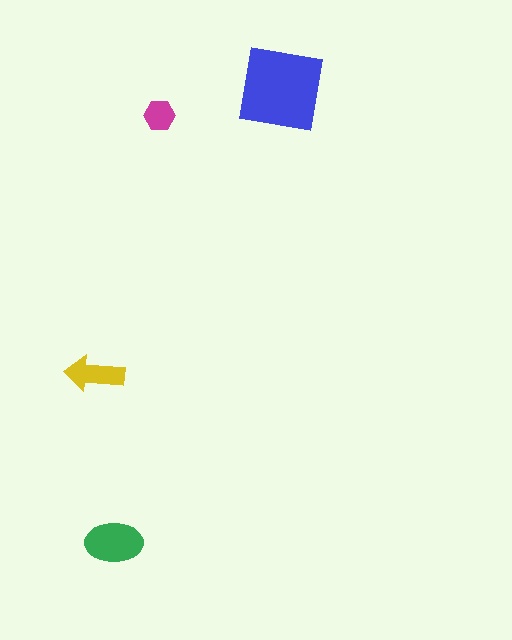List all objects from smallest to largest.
The magenta hexagon, the yellow arrow, the green ellipse, the blue square.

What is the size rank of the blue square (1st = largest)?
1st.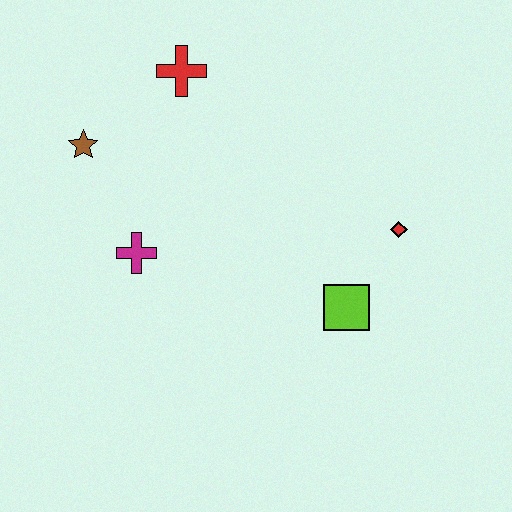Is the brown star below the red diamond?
No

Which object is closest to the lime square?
The red diamond is closest to the lime square.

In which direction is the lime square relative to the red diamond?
The lime square is below the red diamond.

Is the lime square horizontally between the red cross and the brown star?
No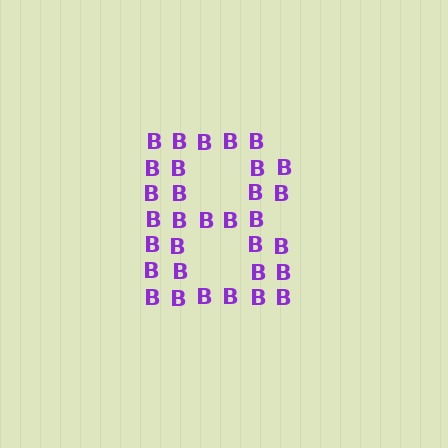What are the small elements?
The small elements are letter B's.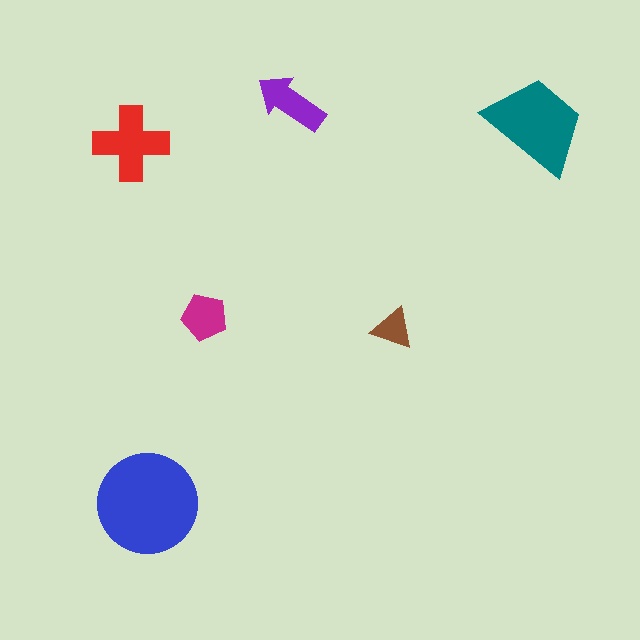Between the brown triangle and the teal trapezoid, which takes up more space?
The teal trapezoid.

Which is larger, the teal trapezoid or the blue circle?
The blue circle.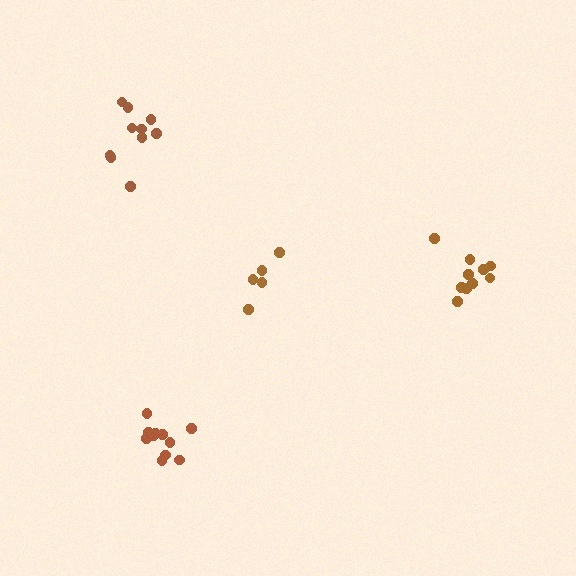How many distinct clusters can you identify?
There are 4 distinct clusters.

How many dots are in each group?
Group 1: 11 dots, Group 2: 5 dots, Group 3: 10 dots, Group 4: 10 dots (36 total).